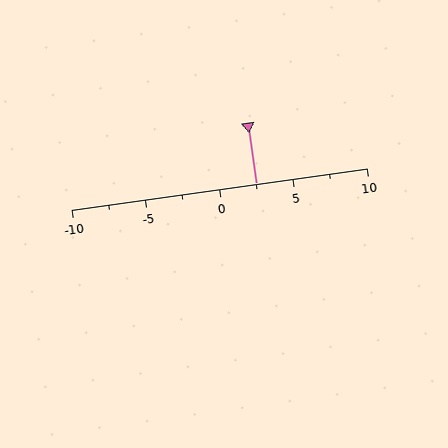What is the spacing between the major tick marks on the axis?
The major ticks are spaced 5 apart.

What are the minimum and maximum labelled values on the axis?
The axis runs from -10 to 10.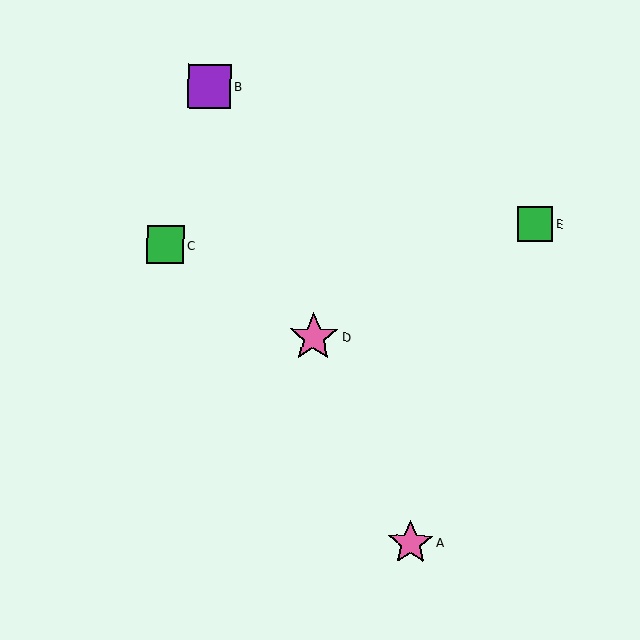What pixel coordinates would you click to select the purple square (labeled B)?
Click at (210, 86) to select the purple square B.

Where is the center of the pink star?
The center of the pink star is at (410, 543).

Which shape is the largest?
The pink star (labeled D) is the largest.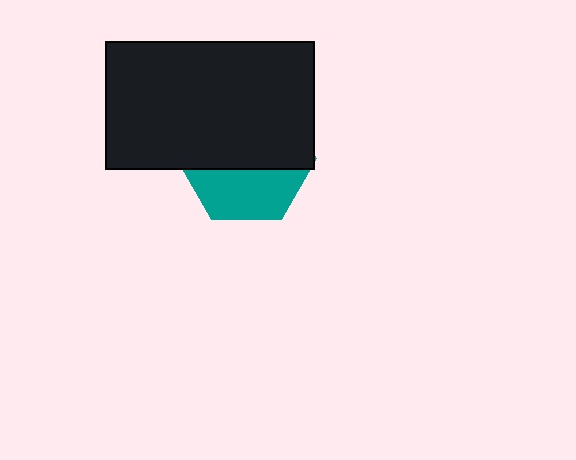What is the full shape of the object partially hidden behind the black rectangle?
The partially hidden object is a teal hexagon.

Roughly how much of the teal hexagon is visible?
A small part of it is visible (roughly 39%).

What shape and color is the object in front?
The object in front is a black rectangle.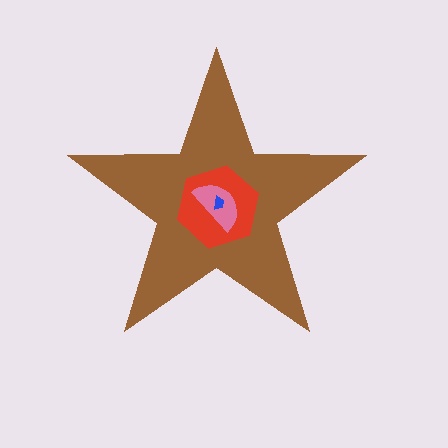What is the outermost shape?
The brown star.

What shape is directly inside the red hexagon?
The pink semicircle.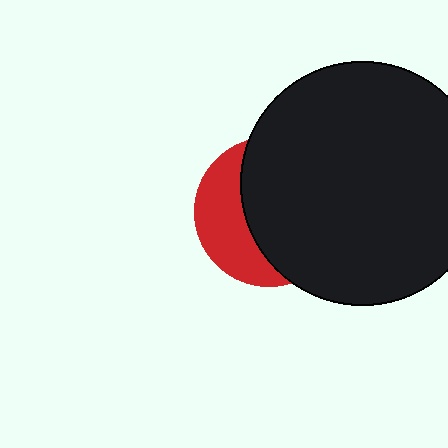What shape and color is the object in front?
The object in front is a black circle.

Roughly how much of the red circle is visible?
A small part of it is visible (roughly 36%).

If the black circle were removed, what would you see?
You would see the complete red circle.